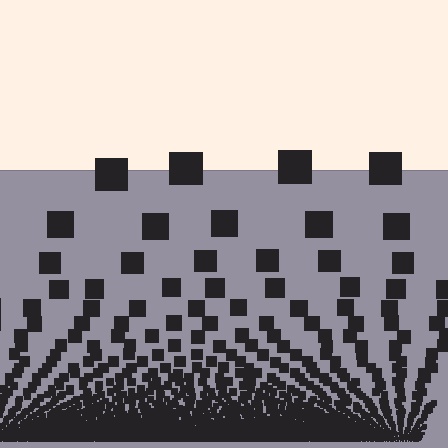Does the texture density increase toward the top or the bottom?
Density increases toward the bottom.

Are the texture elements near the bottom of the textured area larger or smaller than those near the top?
Smaller. The gradient is inverted — elements near the bottom are smaller and denser.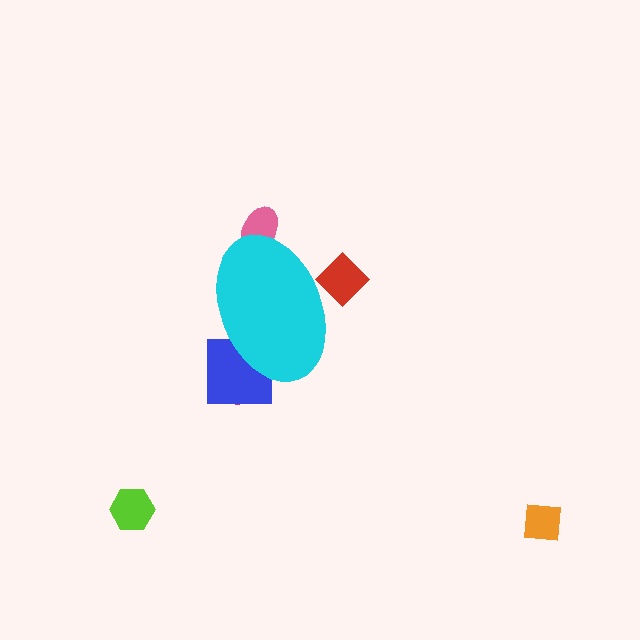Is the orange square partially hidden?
No, the orange square is fully visible.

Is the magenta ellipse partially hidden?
Yes, the magenta ellipse is partially hidden behind the cyan ellipse.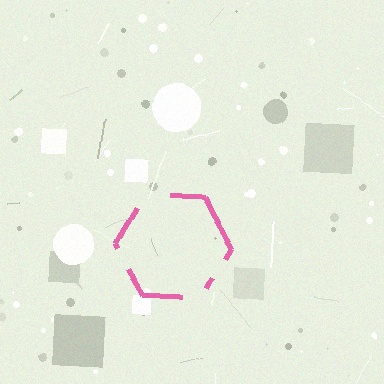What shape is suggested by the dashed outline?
The dashed outline suggests a hexagon.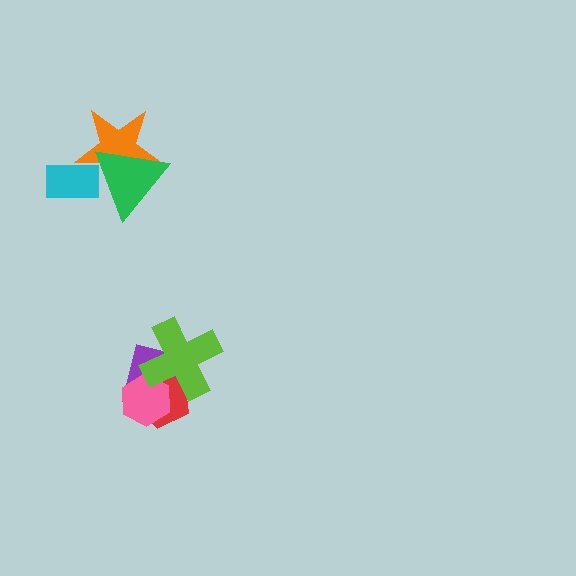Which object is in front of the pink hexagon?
The lime cross is in front of the pink hexagon.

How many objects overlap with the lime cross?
3 objects overlap with the lime cross.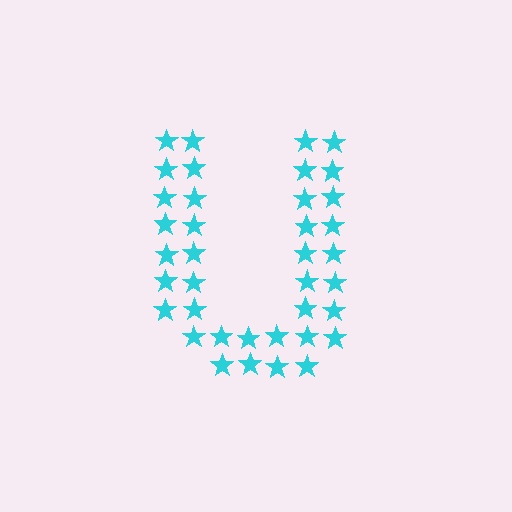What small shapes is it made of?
It is made of small stars.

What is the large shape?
The large shape is the letter U.